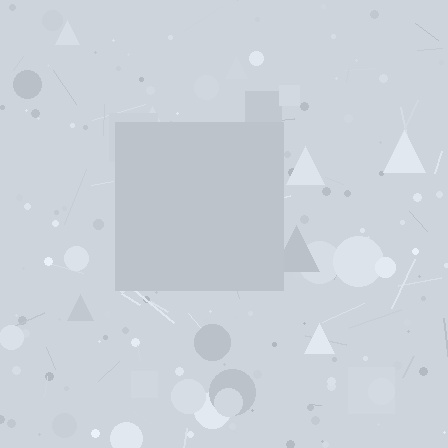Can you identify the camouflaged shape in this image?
The camouflaged shape is a square.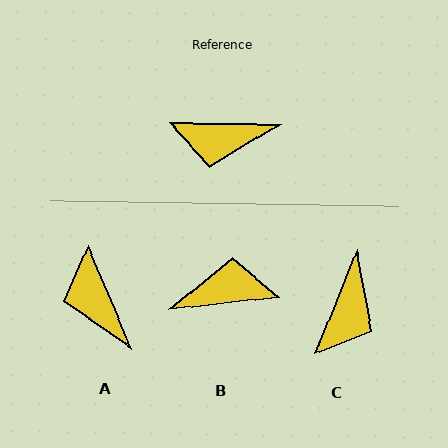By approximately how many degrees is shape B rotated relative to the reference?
Approximately 173 degrees clockwise.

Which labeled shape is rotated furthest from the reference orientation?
B, about 173 degrees away.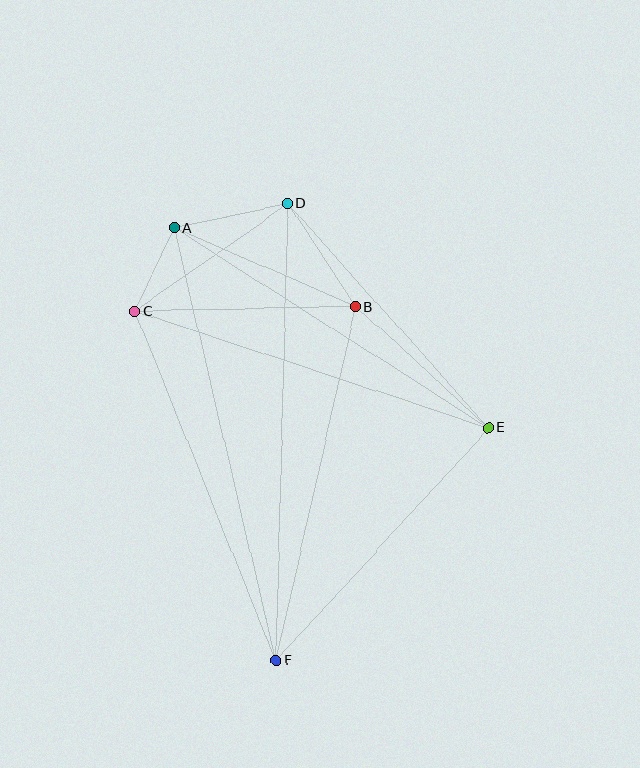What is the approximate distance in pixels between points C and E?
The distance between C and E is approximately 372 pixels.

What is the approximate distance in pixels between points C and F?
The distance between C and F is approximately 377 pixels.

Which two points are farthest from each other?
Points D and F are farthest from each other.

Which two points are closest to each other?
Points A and C are closest to each other.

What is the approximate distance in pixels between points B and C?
The distance between B and C is approximately 220 pixels.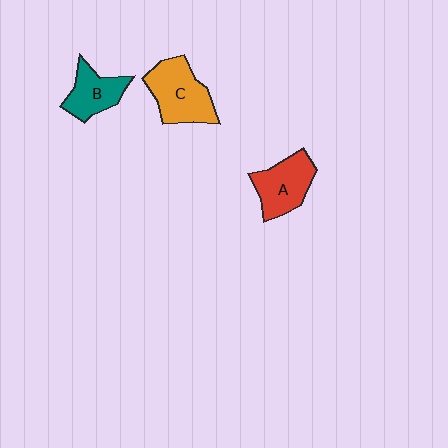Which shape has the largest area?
Shape C (orange).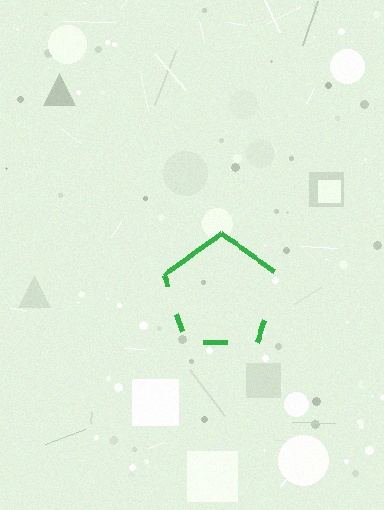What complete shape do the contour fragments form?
The contour fragments form a pentagon.